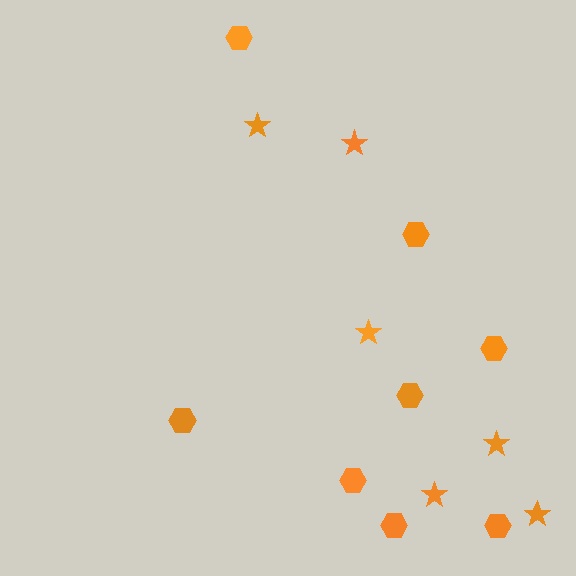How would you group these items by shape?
There are 2 groups: one group of stars (6) and one group of hexagons (8).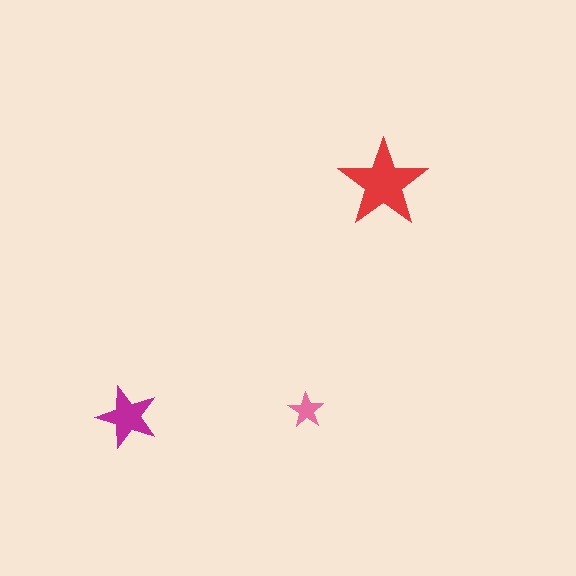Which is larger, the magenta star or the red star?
The red one.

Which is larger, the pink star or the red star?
The red one.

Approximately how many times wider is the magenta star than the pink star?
About 1.5 times wider.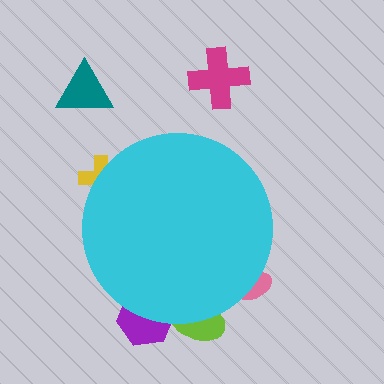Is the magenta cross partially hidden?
No, the magenta cross is fully visible.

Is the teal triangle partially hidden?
No, the teal triangle is fully visible.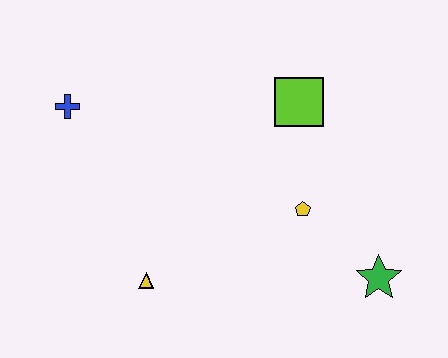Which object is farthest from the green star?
The blue cross is farthest from the green star.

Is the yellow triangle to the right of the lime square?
No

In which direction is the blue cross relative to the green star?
The blue cross is to the left of the green star.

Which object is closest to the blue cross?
The yellow triangle is closest to the blue cross.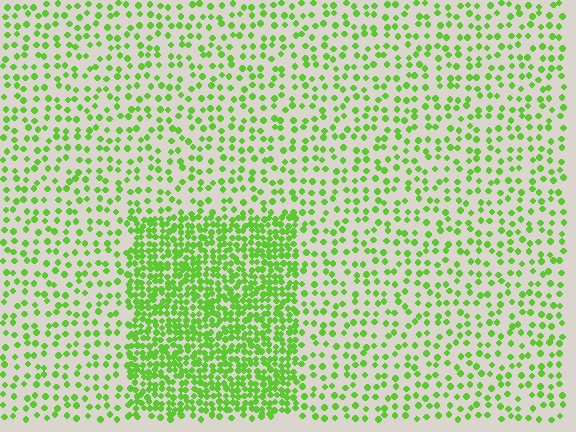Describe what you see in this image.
The image contains small lime elements arranged at two different densities. A rectangle-shaped region is visible where the elements are more densely packed than the surrounding area.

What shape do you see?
I see a rectangle.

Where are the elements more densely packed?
The elements are more densely packed inside the rectangle boundary.